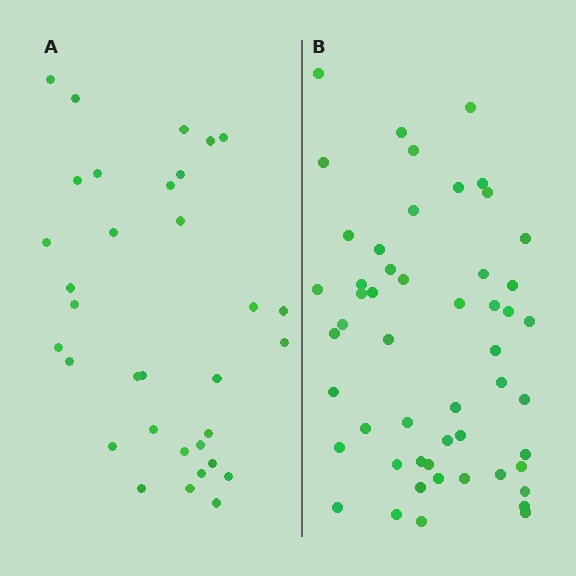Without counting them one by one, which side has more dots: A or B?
Region B (the right region) has more dots.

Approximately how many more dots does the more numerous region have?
Region B has approximately 20 more dots than region A.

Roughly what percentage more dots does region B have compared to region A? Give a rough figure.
About 60% more.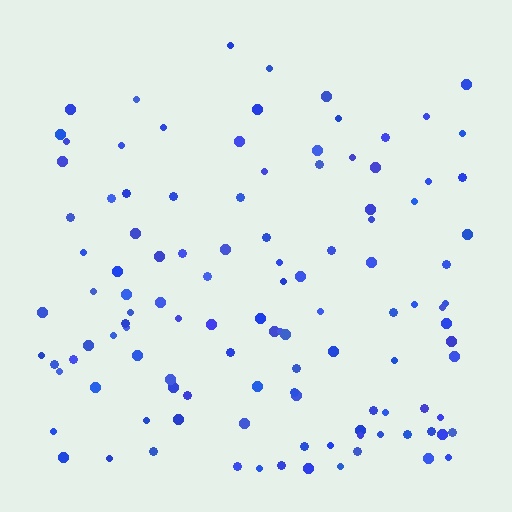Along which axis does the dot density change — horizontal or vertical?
Vertical.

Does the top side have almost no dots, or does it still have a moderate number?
Still a moderate number, just noticeably fewer than the bottom.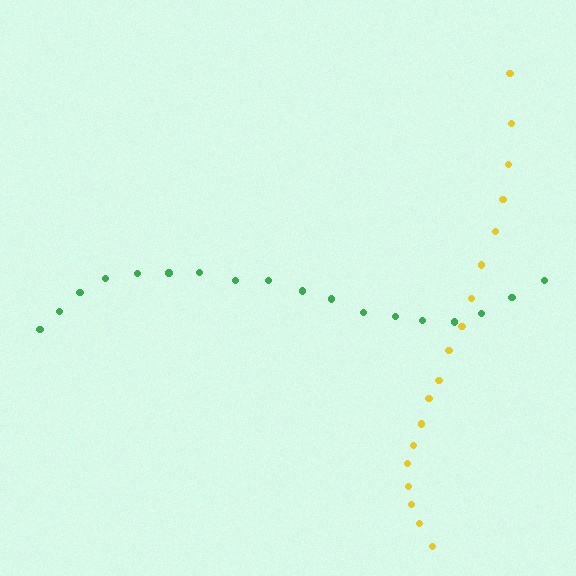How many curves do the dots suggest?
There are 2 distinct paths.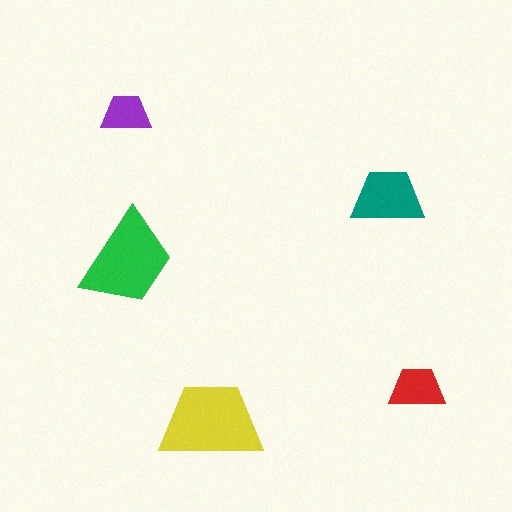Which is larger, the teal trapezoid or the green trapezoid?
The green one.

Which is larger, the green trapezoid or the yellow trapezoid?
The yellow one.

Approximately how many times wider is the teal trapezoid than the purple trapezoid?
About 1.5 times wider.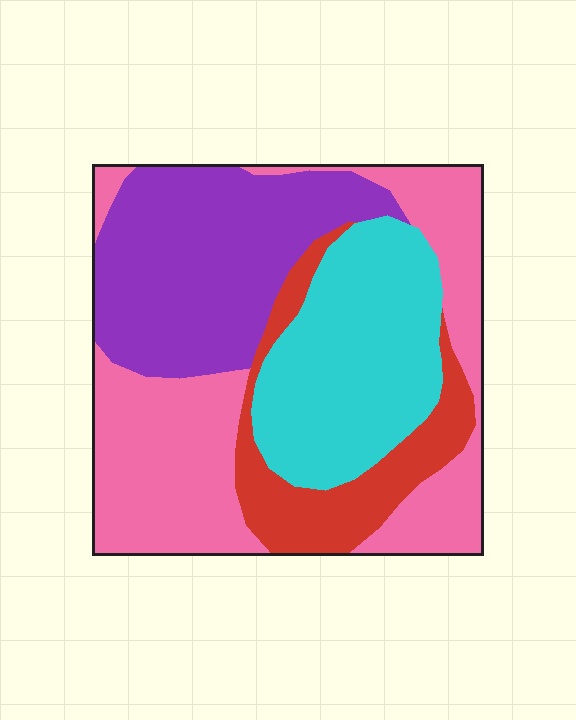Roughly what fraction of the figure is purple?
Purple covers around 30% of the figure.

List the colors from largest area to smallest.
From largest to smallest: pink, purple, cyan, red.